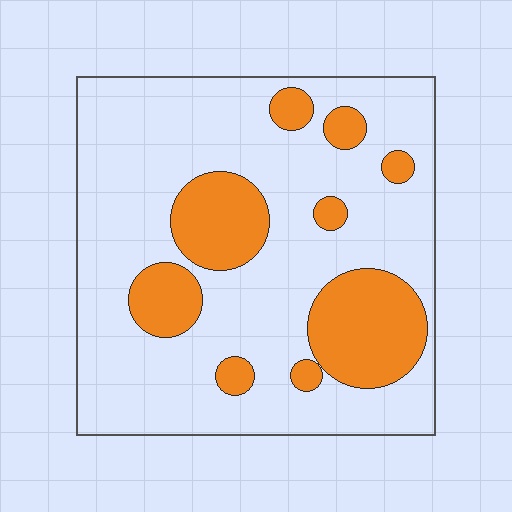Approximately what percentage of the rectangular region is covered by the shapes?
Approximately 25%.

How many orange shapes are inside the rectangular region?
9.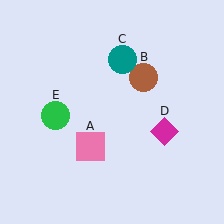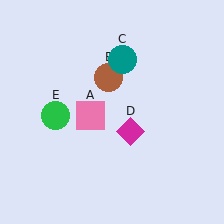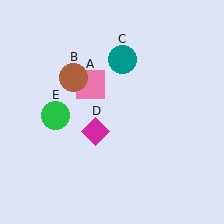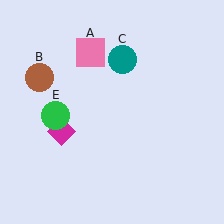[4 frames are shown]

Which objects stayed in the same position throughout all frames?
Teal circle (object C) and green circle (object E) remained stationary.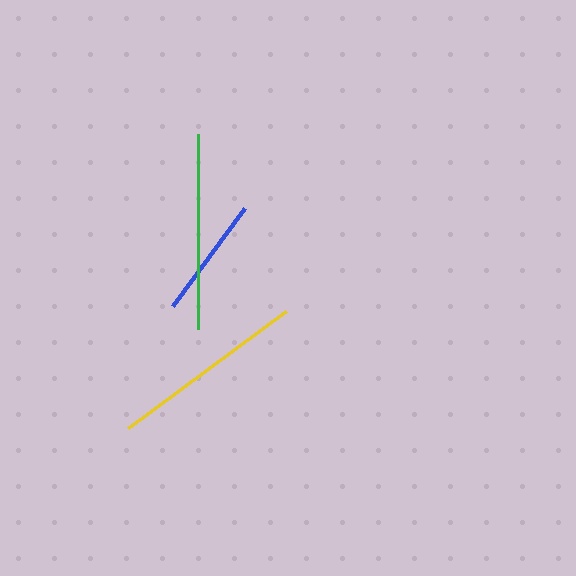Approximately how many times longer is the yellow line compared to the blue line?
The yellow line is approximately 1.6 times the length of the blue line.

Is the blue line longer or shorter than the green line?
The green line is longer than the blue line.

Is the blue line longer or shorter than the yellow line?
The yellow line is longer than the blue line.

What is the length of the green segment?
The green segment is approximately 195 pixels long.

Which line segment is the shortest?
The blue line is the shortest at approximately 122 pixels.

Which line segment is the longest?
The yellow line is the longest at approximately 196 pixels.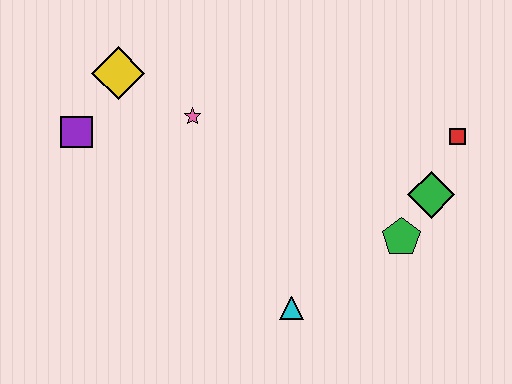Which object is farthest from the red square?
The purple square is farthest from the red square.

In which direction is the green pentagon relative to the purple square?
The green pentagon is to the right of the purple square.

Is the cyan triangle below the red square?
Yes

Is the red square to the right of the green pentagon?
Yes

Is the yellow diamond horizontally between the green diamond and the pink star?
No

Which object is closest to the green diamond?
The green pentagon is closest to the green diamond.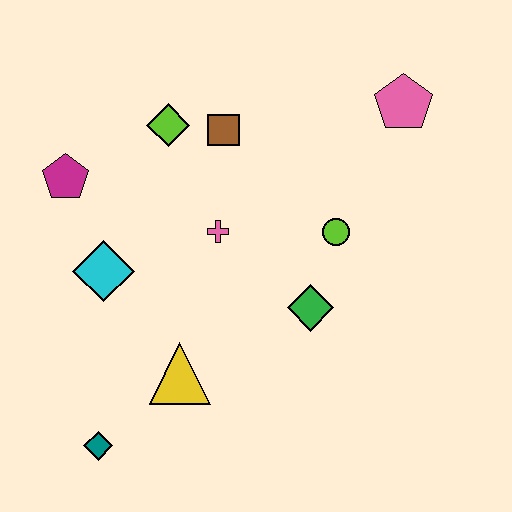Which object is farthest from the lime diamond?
The teal diamond is farthest from the lime diamond.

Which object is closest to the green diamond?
The lime circle is closest to the green diamond.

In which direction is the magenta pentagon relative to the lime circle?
The magenta pentagon is to the left of the lime circle.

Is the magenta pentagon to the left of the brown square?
Yes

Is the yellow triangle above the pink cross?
No